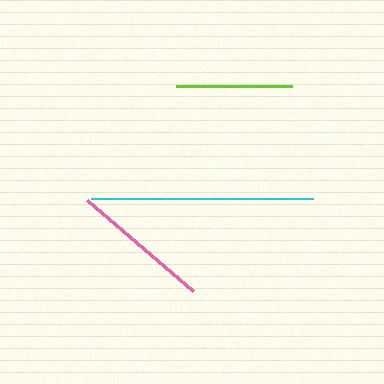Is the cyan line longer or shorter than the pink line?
The cyan line is longer than the pink line.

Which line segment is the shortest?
The lime line is the shortest at approximately 116 pixels.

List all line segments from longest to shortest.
From longest to shortest: cyan, pink, lime.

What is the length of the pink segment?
The pink segment is approximately 140 pixels long.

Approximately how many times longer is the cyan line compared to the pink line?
The cyan line is approximately 1.6 times the length of the pink line.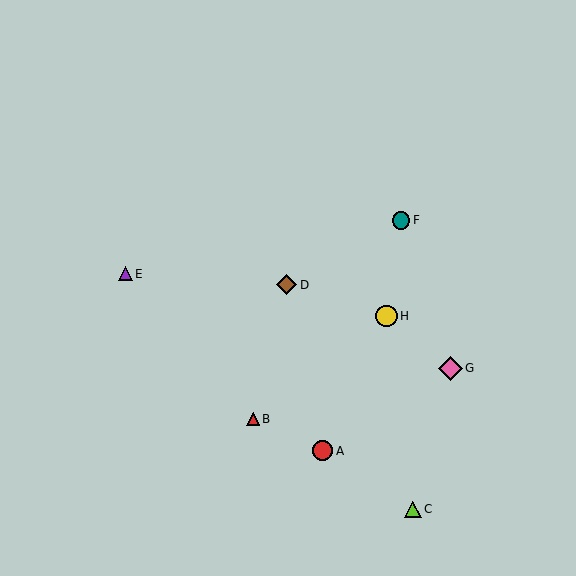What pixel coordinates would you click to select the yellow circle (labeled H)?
Click at (387, 316) to select the yellow circle H.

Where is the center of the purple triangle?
The center of the purple triangle is at (126, 274).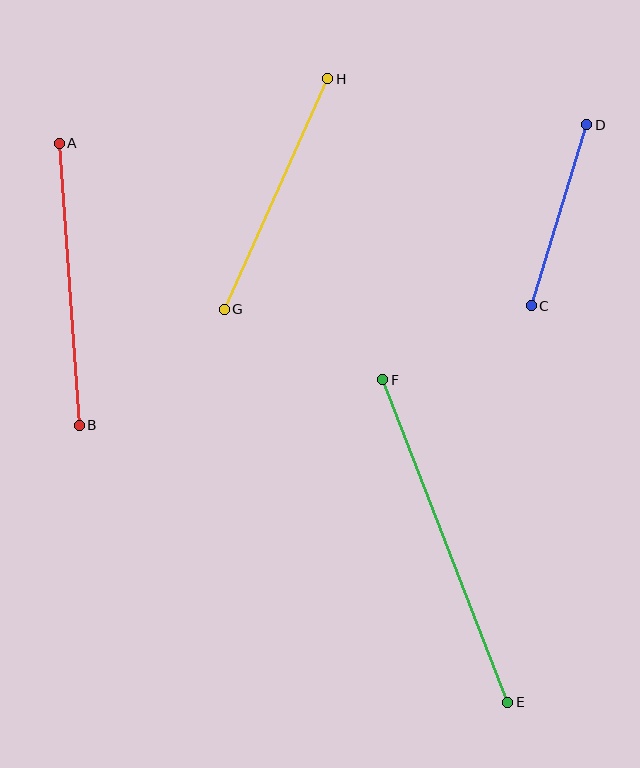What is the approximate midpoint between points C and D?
The midpoint is at approximately (559, 215) pixels.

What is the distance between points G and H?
The distance is approximately 253 pixels.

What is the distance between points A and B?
The distance is approximately 283 pixels.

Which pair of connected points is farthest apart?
Points E and F are farthest apart.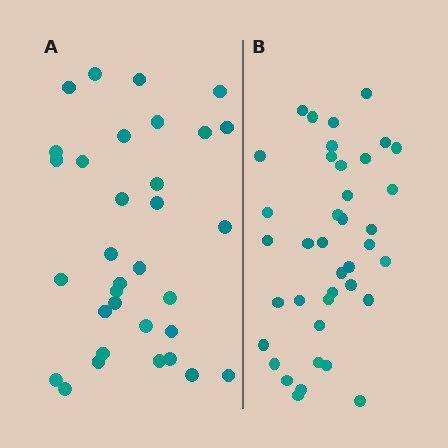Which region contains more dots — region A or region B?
Region B (the right region) has more dots.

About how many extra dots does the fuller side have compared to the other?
Region B has about 6 more dots than region A.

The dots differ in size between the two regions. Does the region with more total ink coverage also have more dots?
No. Region A has more total ink coverage because its dots are larger, but region B actually contains more individual dots. Total area can be misleading — the number of items is what matters here.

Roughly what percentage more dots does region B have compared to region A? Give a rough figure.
About 20% more.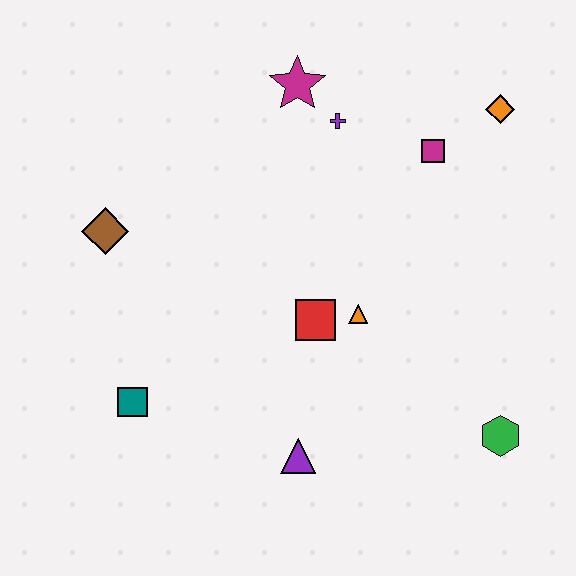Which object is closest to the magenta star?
The purple cross is closest to the magenta star.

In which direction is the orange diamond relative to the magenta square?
The orange diamond is to the right of the magenta square.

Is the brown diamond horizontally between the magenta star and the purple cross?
No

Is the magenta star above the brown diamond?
Yes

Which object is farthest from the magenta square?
The teal square is farthest from the magenta square.